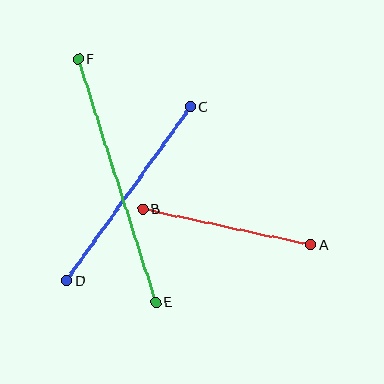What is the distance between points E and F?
The distance is approximately 255 pixels.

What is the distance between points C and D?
The distance is approximately 214 pixels.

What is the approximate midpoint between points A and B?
The midpoint is at approximately (227, 227) pixels.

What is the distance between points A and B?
The distance is approximately 171 pixels.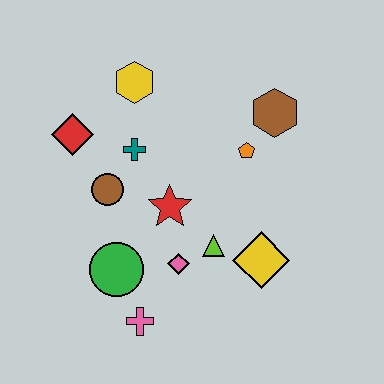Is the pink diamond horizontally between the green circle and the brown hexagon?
Yes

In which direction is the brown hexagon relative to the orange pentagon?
The brown hexagon is above the orange pentagon.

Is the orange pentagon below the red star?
No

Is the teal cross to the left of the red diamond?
No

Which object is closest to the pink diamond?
The lime triangle is closest to the pink diamond.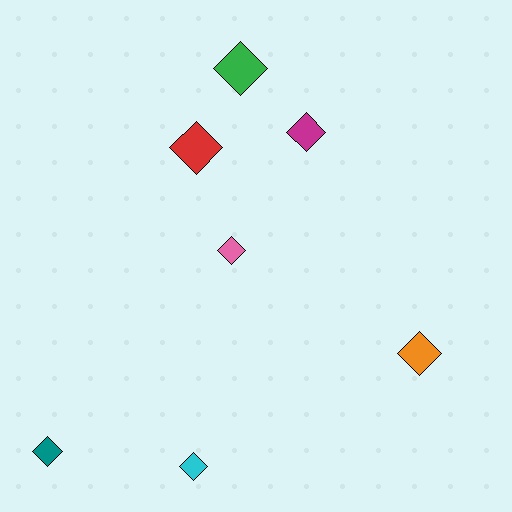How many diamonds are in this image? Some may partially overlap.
There are 7 diamonds.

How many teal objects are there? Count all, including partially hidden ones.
There is 1 teal object.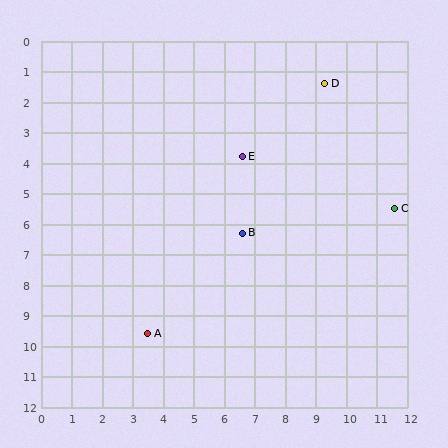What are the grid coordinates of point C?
Point C is at approximately (11.6, 5.5).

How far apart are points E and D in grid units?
Points E and D are about 3.6 grid units apart.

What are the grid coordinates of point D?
Point D is at approximately (9.3, 1.4).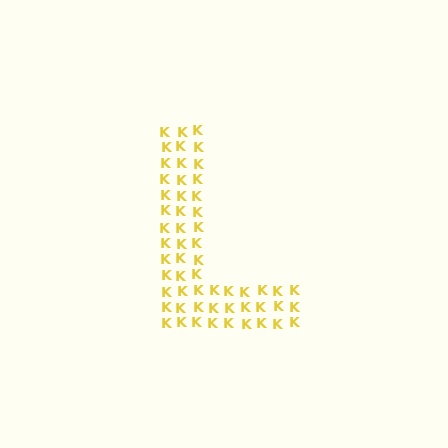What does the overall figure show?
The overall figure shows the letter L.